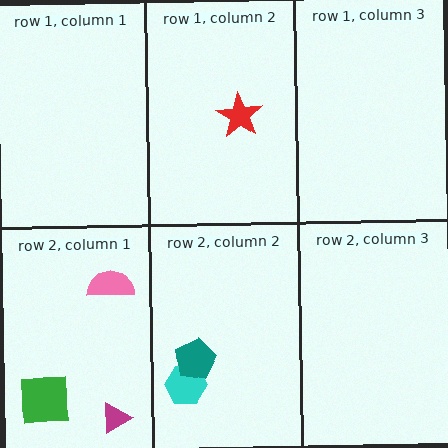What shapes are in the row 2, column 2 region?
The cyan hexagon, the teal pentagon.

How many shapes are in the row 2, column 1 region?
3.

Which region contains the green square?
The row 2, column 1 region.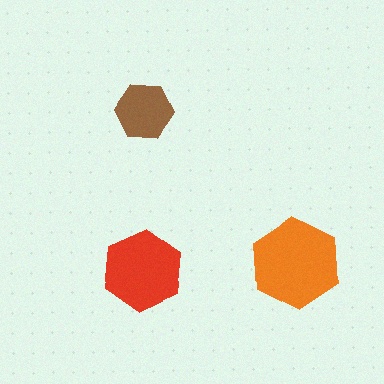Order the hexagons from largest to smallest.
the orange one, the red one, the brown one.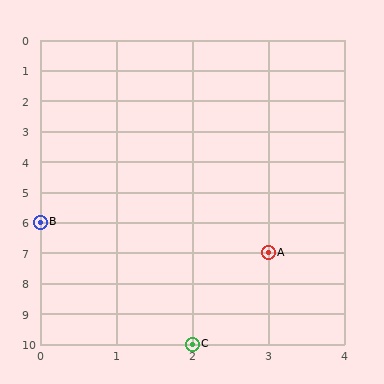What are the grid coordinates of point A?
Point A is at grid coordinates (3, 7).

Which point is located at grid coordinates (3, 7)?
Point A is at (3, 7).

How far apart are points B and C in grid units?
Points B and C are 2 columns and 4 rows apart (about 4.5 grid units diagonally).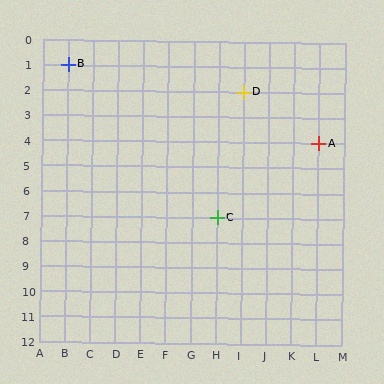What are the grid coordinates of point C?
Point C is at grid coordinates (H, 7).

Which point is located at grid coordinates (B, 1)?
Point B is at (B, 1).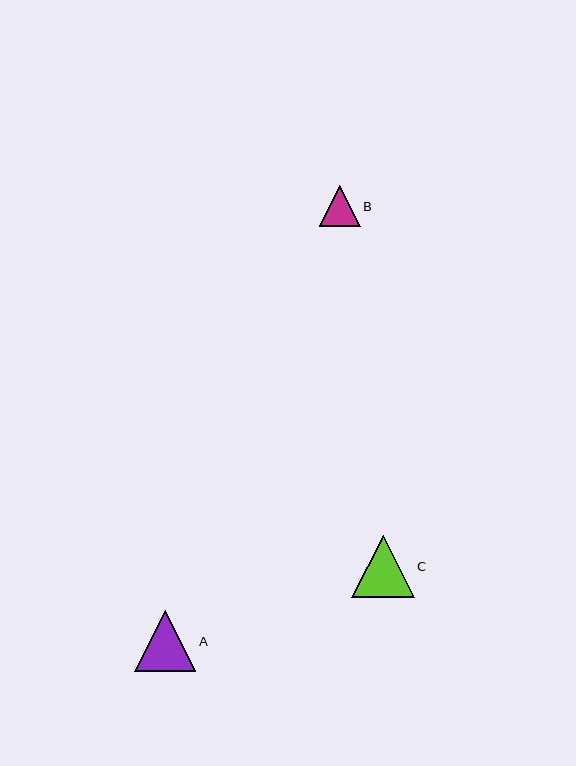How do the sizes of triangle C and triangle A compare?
Triangle C and triangle A are approximately the same size.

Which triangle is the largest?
Triangle C is the largest with a size of approximately 62 pixels.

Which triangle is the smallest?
Triangle B is the smallest with a size of approximately 41 pixels.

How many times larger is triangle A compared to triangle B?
Triangle A is approximately 1.5 times the size of triangle B.